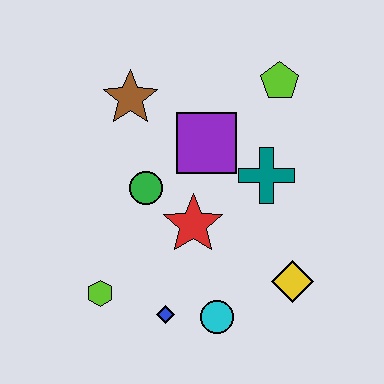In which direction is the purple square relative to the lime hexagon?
The purple square is above the lime hexagon.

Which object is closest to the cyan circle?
The blue diamond is closest to the cyan circle.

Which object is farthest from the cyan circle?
The lime pentagon is farthest from the cyan circle.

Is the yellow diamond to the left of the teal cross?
No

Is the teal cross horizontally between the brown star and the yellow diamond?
Yes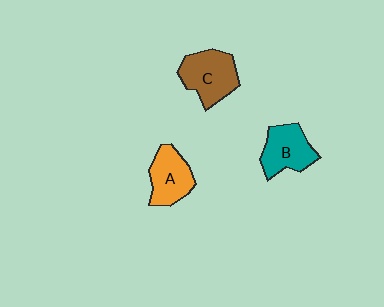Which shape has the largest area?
Shape C (brown).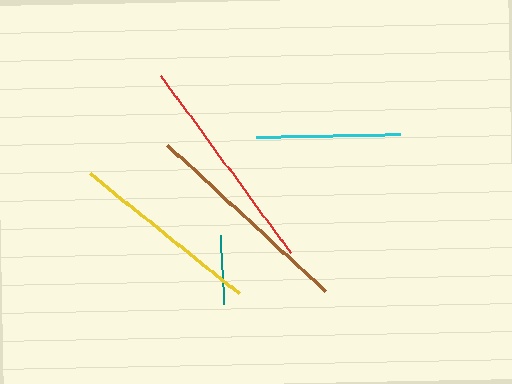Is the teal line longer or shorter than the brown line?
The brown line is longer than the teal line.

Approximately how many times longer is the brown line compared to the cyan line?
The brown line is approximately 1.5 times the length of the cyan line.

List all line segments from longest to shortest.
From longest to shortest: red, brown, yellow, cyan, teal.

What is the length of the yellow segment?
The yellow segment is approximately 192 pixels long.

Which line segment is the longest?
The red line is the longest at approximately 221 pixels.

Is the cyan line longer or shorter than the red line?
The red line is longer than the cyan line.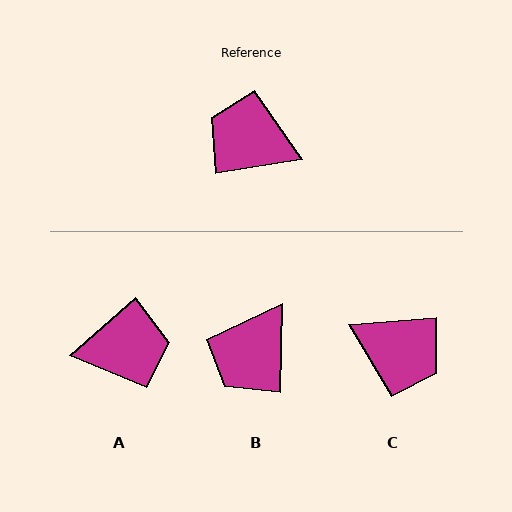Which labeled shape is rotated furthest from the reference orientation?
C, about 175 degrees away.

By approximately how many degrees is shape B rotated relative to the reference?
Approximately 80 degrees counter-clockwise.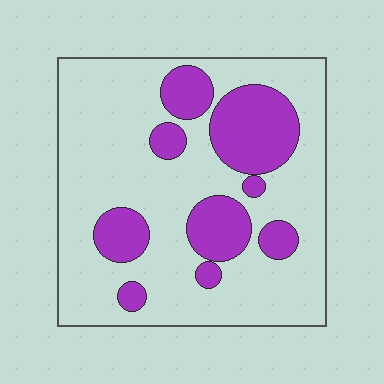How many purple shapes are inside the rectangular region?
9.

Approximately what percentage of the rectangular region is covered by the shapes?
Approximately 25%.